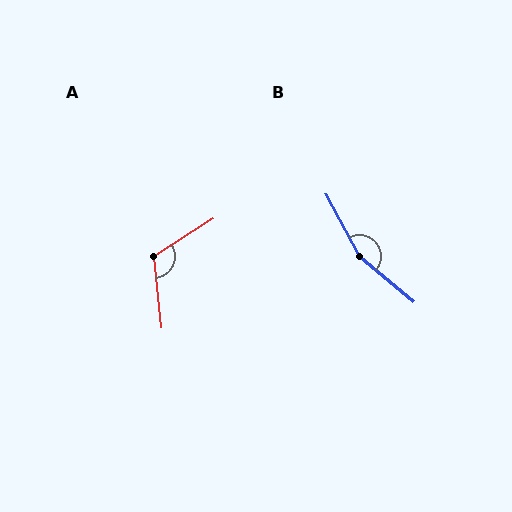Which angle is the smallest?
A, at approximately 117 degrees.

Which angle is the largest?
B, at approximately 158 degrees.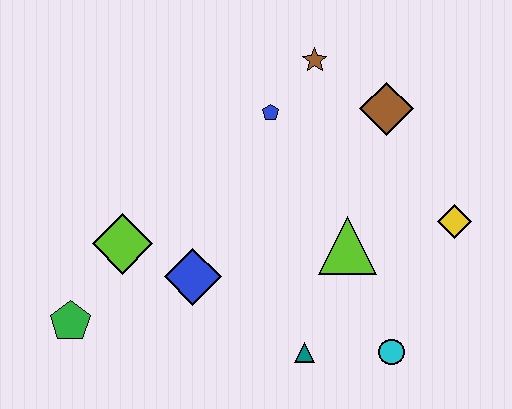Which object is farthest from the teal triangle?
The brown star is farthest from the teal triangle.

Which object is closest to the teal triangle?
The cyan circle is closest to the teal triangle.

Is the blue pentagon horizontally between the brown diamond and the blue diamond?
Yes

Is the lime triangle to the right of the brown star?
Yes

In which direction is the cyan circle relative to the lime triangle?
The cyan circle is below the lime triangle.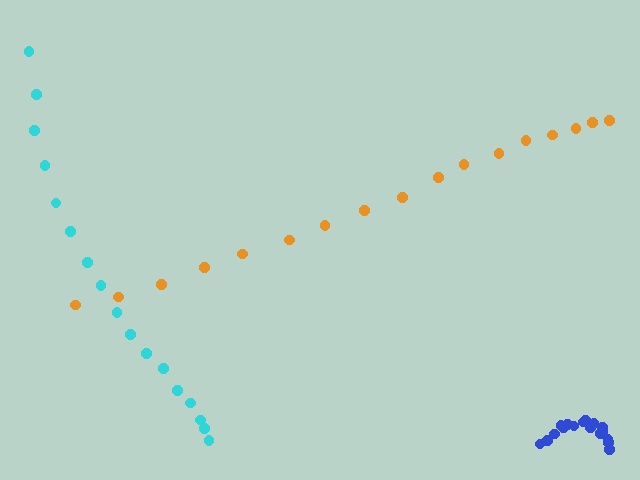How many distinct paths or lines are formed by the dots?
There are 3 distinct paths.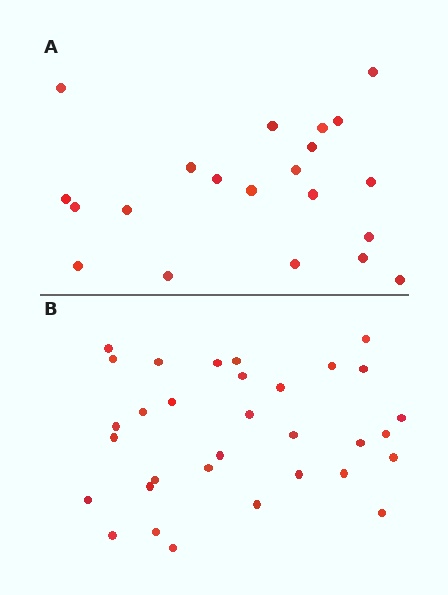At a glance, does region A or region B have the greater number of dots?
Region B (the bottom region) has more dots.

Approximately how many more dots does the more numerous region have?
Region B has roughly 12 or so more dots than region A.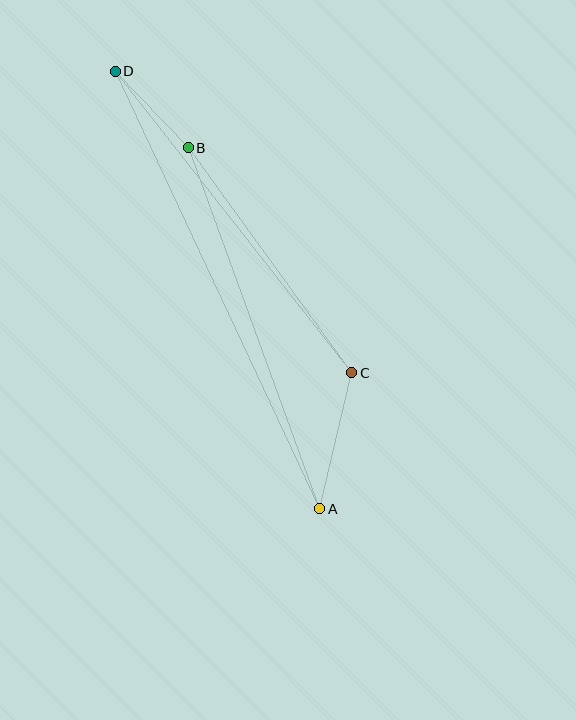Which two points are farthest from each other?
Points A and D are farthest from each other.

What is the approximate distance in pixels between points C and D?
The distance between C and D is approximately 383 pixels.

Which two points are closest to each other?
Points B and D are closest to each other.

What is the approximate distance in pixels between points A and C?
The distance between A and C is approximately 140 pixels.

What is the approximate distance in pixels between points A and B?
The distance between A and B is approximately 385 pixels.